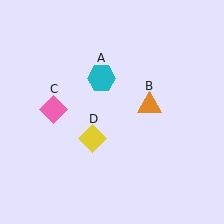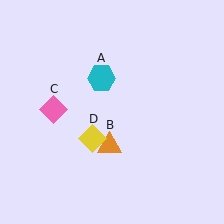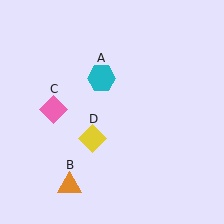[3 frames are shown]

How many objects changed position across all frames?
1 object changed position: orange triangle (object B).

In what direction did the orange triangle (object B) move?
The orange triangle (object B) moved down and to the left.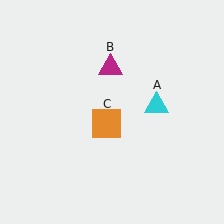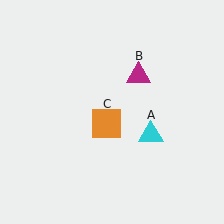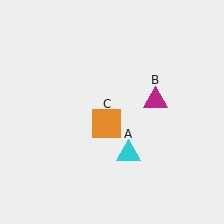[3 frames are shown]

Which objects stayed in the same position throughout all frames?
Orange square (object C) remained stationary.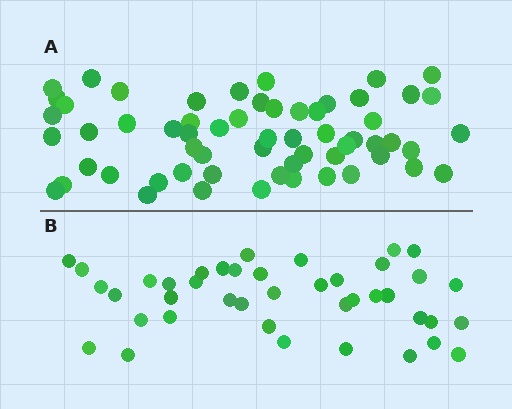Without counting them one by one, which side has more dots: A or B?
Region A (the top region) has more dots.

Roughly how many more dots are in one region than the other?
Region A has approximately 20 more dots than region B.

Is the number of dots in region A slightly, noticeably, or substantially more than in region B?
Region A has substantially more. The ratio is roughly 1.5 to 1.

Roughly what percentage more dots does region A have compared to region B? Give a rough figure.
About 45% more.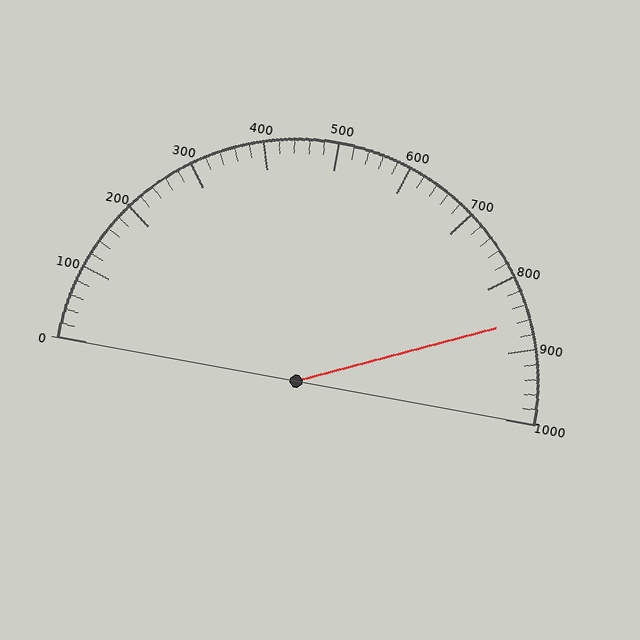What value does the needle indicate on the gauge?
The needle indicates approximately 860.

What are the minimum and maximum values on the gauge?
The gauge ranges from 0 to 1000.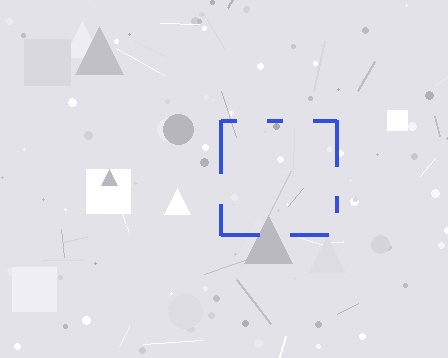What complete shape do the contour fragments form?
The contour fragments form a square.